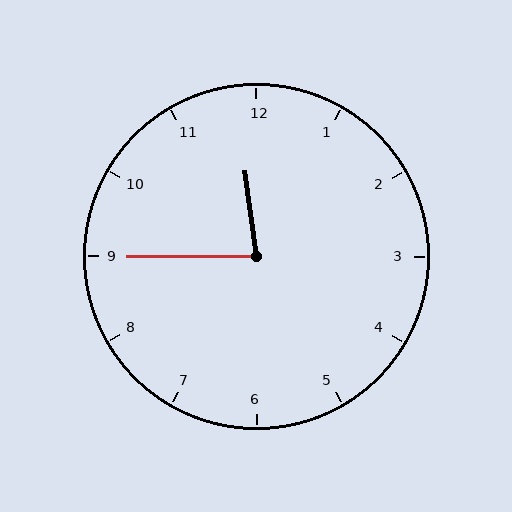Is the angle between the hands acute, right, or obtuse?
It is acute.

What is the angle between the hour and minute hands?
Approximately 82 degrees.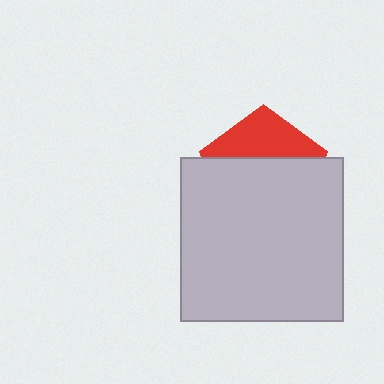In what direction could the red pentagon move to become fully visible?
The red pentagon could move up. That would shift it out from behind the light gray square entirely.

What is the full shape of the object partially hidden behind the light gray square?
The partially hidden object is a red pentagon.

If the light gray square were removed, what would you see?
You would see the complete red pentagon.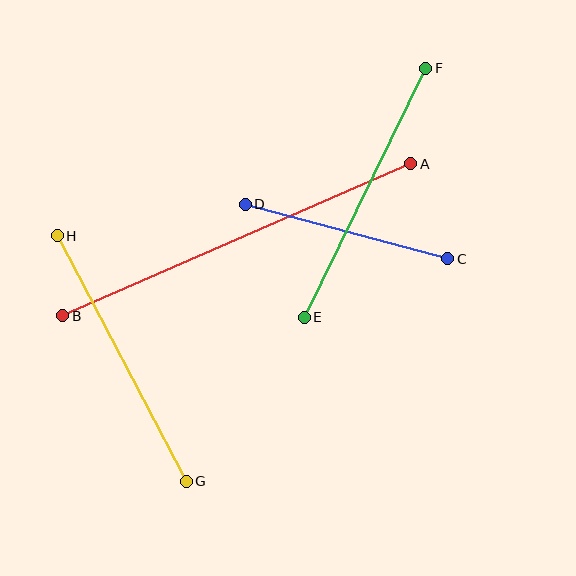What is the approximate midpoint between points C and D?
The midpoint is at approximately (347, 232) pixels.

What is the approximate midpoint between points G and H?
The midpoint is at approximately (122, 359) pixels.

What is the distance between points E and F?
The distance is approximately 277 pixels.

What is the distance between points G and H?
The distance is approximately 277 pixels.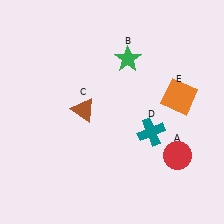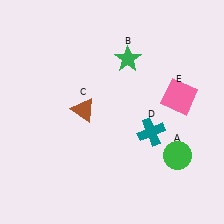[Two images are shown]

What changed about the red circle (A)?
In Image 1, A is red. In Image 2, it changed to green.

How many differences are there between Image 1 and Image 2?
There are 2 differences between the two images.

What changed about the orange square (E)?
In Image 1, E is orange. In Image 2, it changed to pink.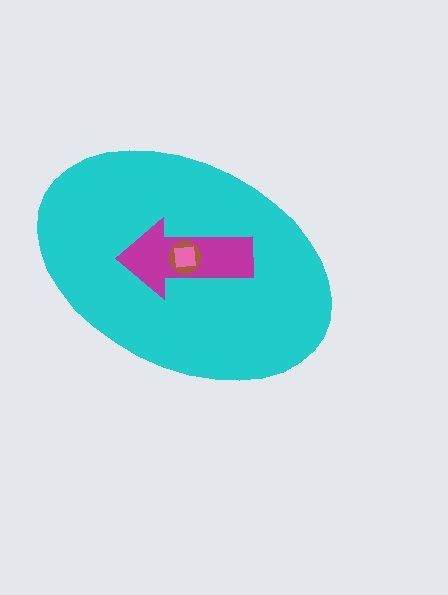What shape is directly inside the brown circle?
The pink square.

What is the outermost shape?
The cyan ellipse.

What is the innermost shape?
The pink square.